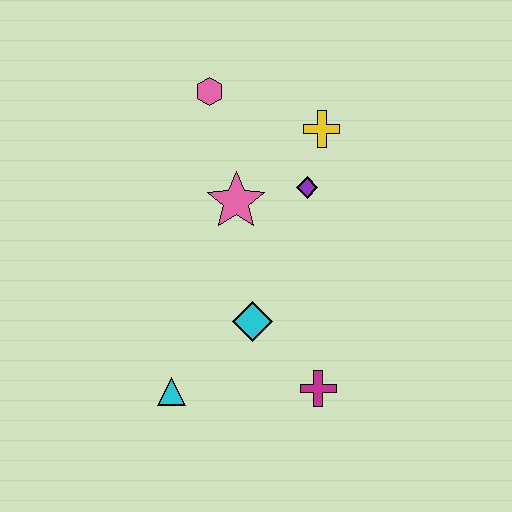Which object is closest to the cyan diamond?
The magenta cross is closest to the cyan diamond.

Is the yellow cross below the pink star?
No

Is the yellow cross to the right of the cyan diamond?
Yes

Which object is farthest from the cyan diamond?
The pink hexagon is farthest from the cyan diamond.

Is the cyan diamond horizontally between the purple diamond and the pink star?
Yes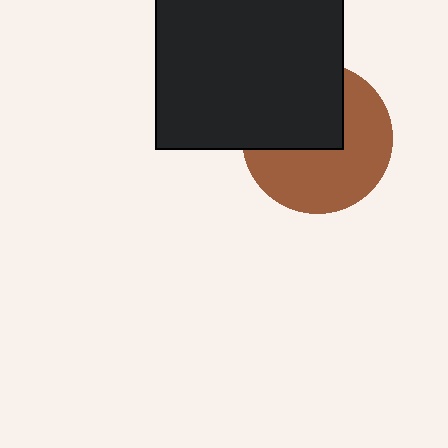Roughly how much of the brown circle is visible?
About half of it is visible (roughly 58%).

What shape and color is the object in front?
The object in front is a black square.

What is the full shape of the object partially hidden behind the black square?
The partially hidden object is a brown circle.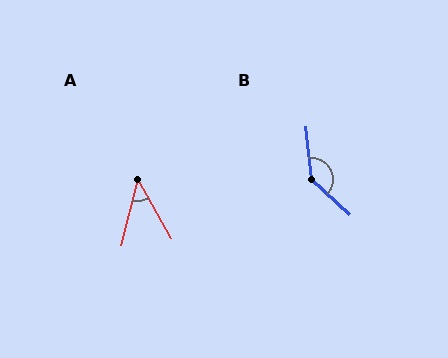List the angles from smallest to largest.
A (44°), B (139°).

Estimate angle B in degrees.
Approximately 139 degrees.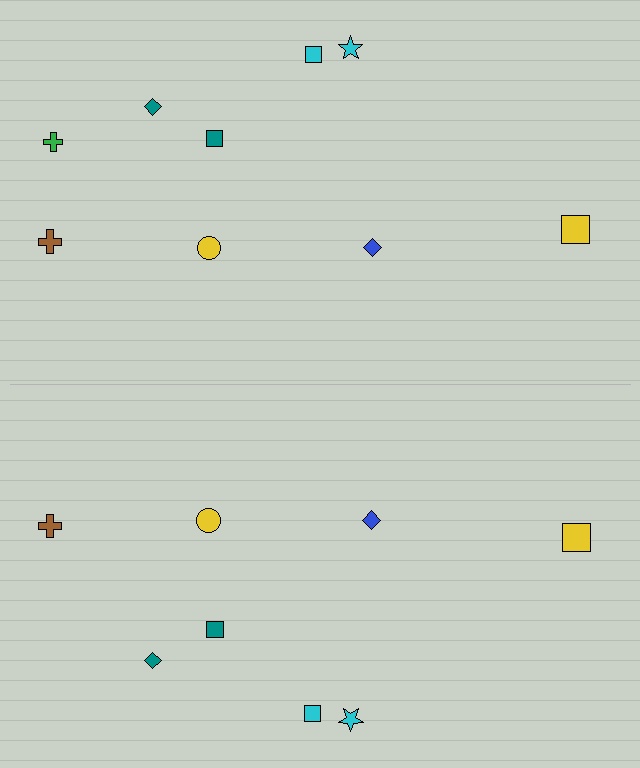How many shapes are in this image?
There are 17 shapes in this image.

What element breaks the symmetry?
A green cross is missing from the bottom side.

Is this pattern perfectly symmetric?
No, the pattern is not perfectly symmetric. A green cross is missing from the bottom side.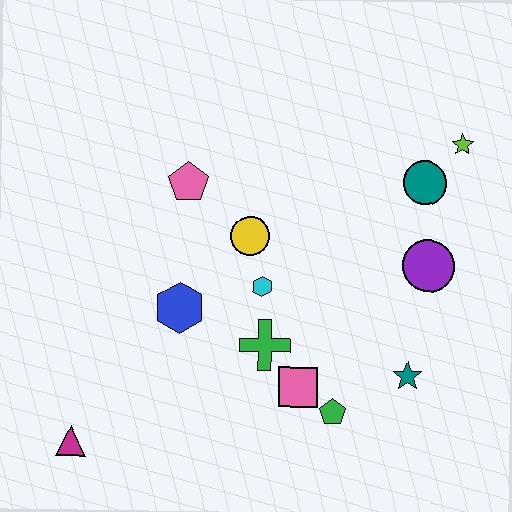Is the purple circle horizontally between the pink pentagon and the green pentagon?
No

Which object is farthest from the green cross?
The lime star is farthest from the green cross.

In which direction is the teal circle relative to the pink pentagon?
The teal circle is to the right of the pink pentagon.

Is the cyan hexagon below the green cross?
No